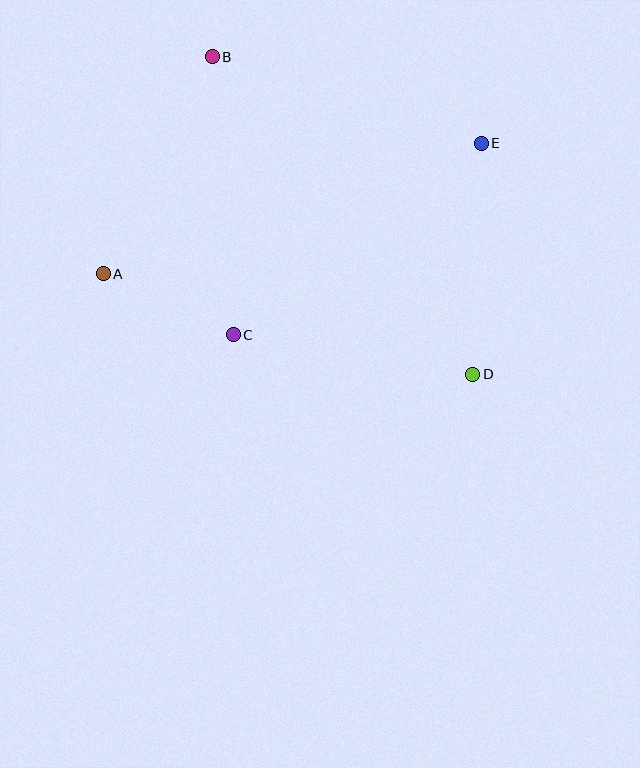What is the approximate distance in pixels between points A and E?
The distance between A and E is approximately 400 pixels.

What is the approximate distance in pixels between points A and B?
The distance between A and B is approximately 243 pixels.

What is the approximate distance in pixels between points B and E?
The distance between B and E is approximately 282 pixels.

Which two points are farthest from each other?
Points B and D are farthest from each other.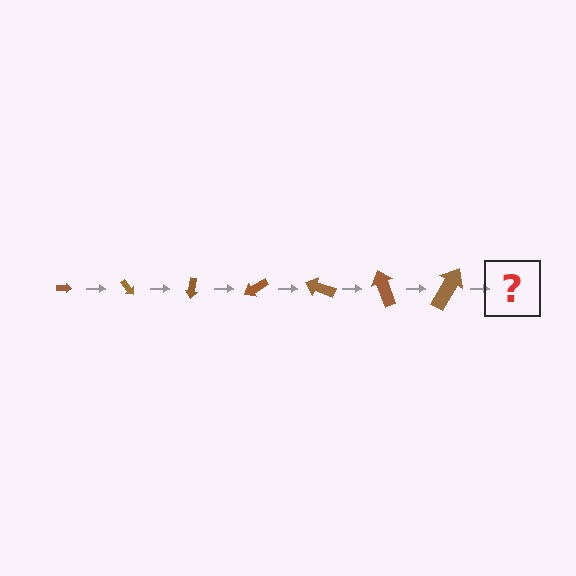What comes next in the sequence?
The next element should be an arrow, larger than the previous one and rotated 350 degrees from the start.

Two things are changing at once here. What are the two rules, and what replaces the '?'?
The two rules are that the arrow grows larger each step and it rotates 50 degrees each step. The '?' should be an arrow, larger than the previous one and rotated 350 degrees from the start.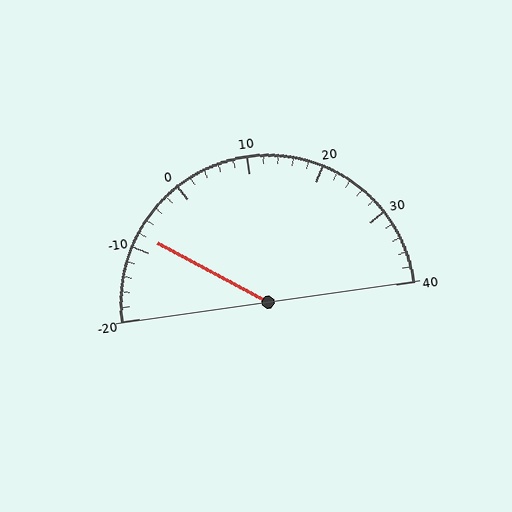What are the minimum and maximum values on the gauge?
The gauge ranges from -20 to 40.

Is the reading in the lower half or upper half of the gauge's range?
The reading is in the lower half of the range (-20 to 40).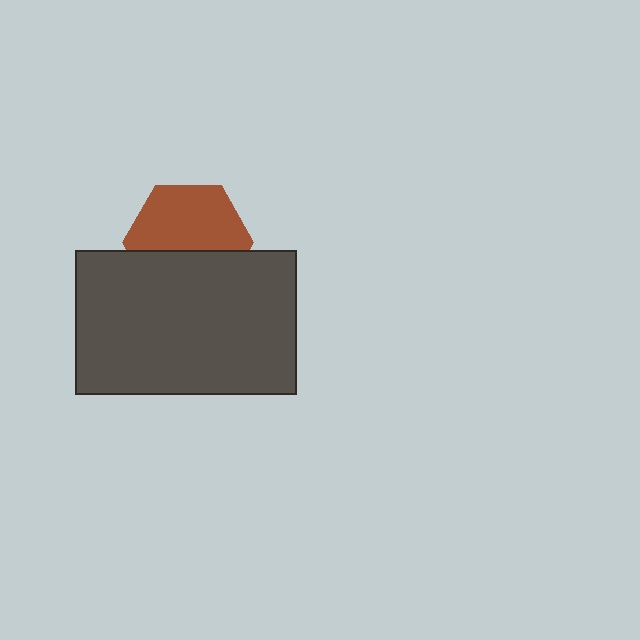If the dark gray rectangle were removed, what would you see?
You would see the complete brown hexagon.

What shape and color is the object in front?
The object in front is a dark gray rectangle.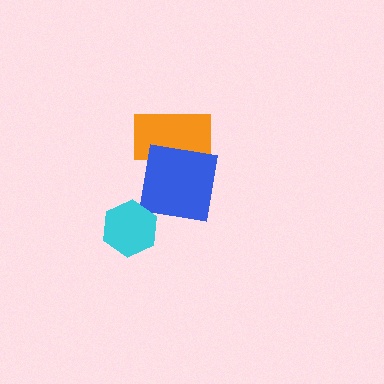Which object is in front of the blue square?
The cyan hexagon is in front of the blue square.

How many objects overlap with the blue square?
2 objects overlap with the blue square.